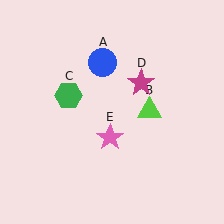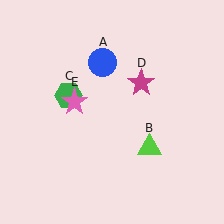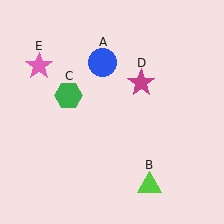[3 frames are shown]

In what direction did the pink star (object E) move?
The pink star (object E) moved up and to the left.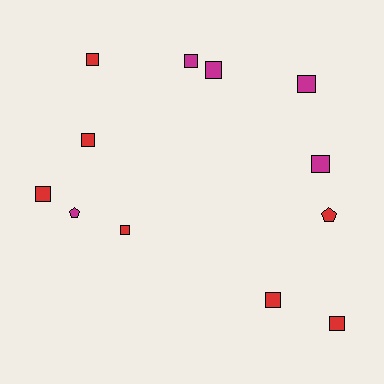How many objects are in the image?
There are 12 objects.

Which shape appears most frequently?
Square, with 10 objects.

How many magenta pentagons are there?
There is 1 magenta pentagon.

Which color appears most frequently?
Red, with 7 objects.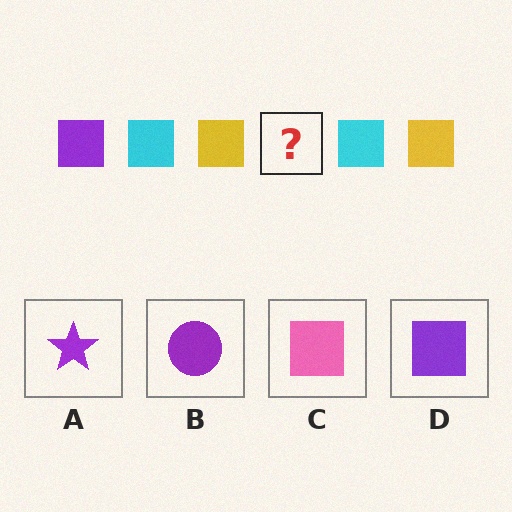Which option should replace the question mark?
Option D.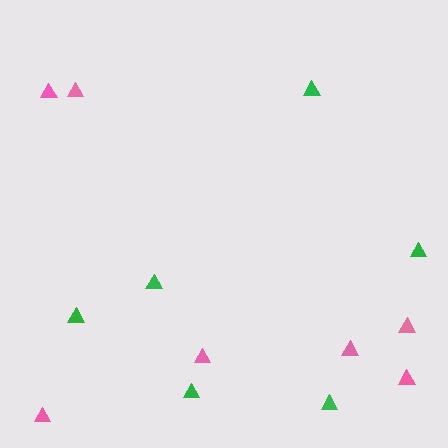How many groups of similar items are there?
There are 2 groups: one group of green triangles (6) and one group of pink triangles (7).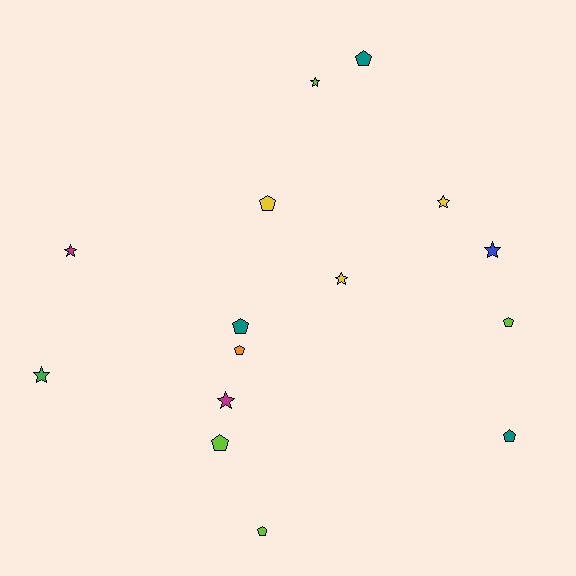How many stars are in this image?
There are 7 stars.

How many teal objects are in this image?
There are 3 teal objects.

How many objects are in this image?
There are 15 objects.